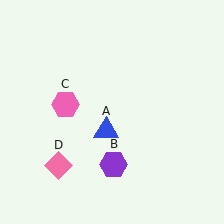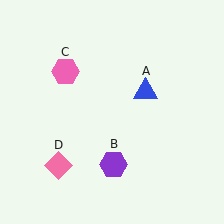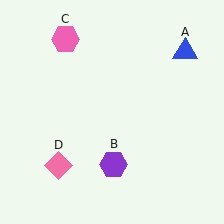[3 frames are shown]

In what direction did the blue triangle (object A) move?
The blue triangle (object A) moved up and to the right.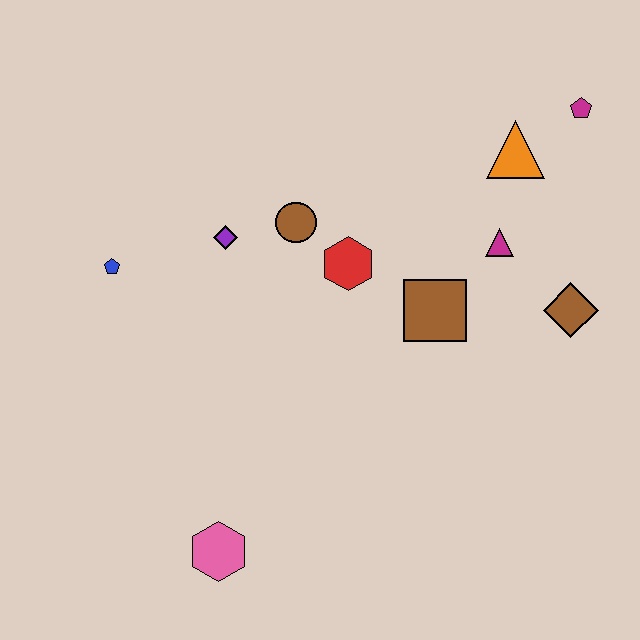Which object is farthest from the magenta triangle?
The pink hexagon is farthest from the magenta triangle.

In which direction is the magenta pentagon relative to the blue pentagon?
The magenta pentagon is to the right of the blue pentagon.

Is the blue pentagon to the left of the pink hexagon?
Yes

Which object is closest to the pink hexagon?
The blue pentagon is closest to the pink hexagon.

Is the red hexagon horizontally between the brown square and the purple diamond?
Yes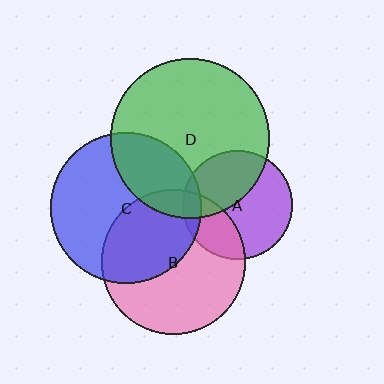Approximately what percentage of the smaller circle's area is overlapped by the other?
Approximately 10%.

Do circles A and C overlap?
Yes.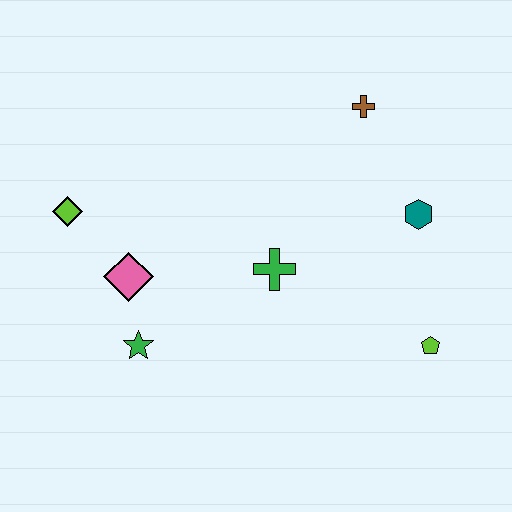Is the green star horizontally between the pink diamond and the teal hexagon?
Yes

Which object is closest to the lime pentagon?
The teal hexagon is closest to the lime pentagon.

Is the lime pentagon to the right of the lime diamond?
Yes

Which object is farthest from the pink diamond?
The lime pentagon is farthest from the pink diamond.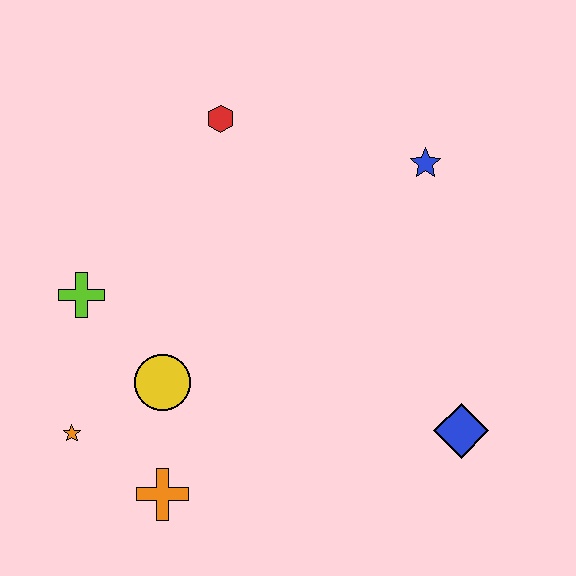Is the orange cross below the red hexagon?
Yes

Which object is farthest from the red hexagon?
The blue diamond is farthest from the red hexagon.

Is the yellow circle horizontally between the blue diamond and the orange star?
Yes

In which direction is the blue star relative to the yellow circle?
The blue star is to the right of the yellow circle.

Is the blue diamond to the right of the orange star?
Yes